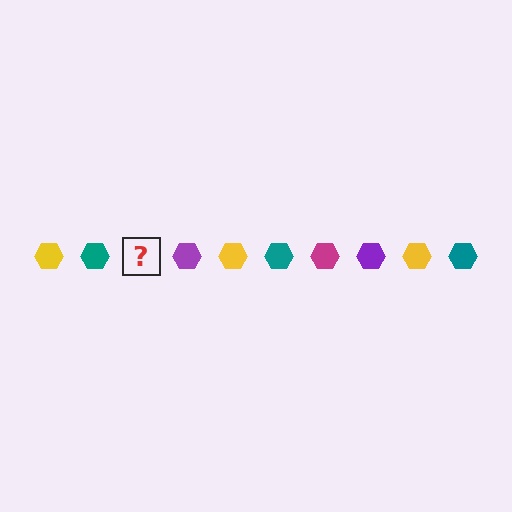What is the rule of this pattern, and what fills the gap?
The rule is that the pattern cycles through yellow, teal, magenta, purple hexagons. The gap should be filled with a magenta hexagon.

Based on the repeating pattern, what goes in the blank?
The blank should be a magenta hexagon.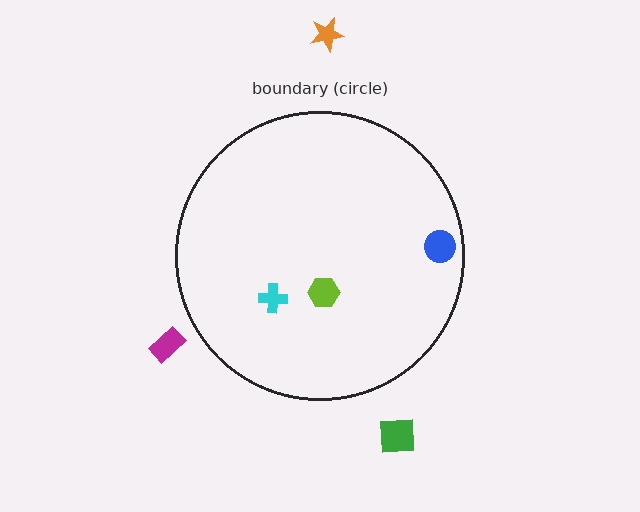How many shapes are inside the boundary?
3 inside, 3 outside.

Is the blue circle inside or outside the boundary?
Inside.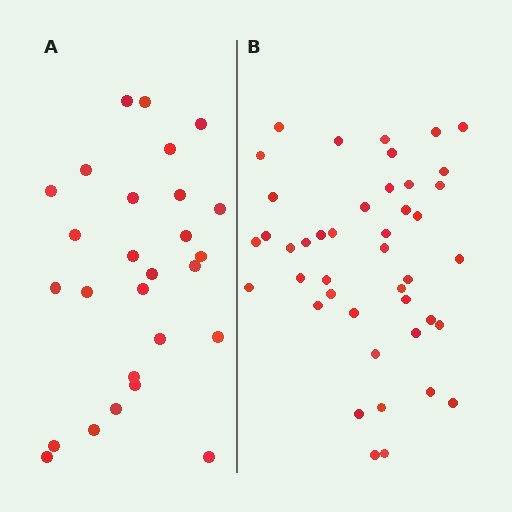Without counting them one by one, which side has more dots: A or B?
Region B (the right region) has more dots.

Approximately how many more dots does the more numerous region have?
Region B has approximately 15 more dots than region A.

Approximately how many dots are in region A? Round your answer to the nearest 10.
About 30 dots. (The exact count is 27, which rounds to 30.)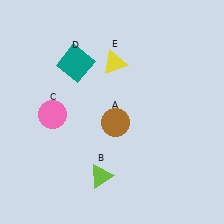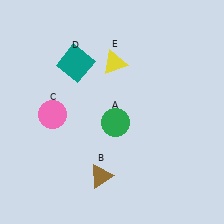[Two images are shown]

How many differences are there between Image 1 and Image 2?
There are 2 differences between the two images.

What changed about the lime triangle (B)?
In Image 1, B is lime. In Image 2, it changed to brown.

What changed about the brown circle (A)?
In Image 1, A is brown. In Image 2, it changed to green.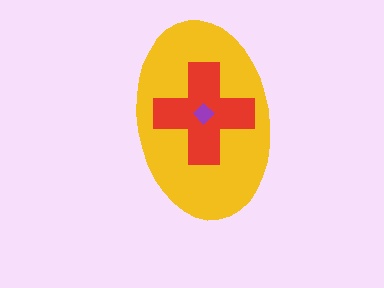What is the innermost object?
The purple diamond.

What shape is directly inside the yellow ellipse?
The red cross.